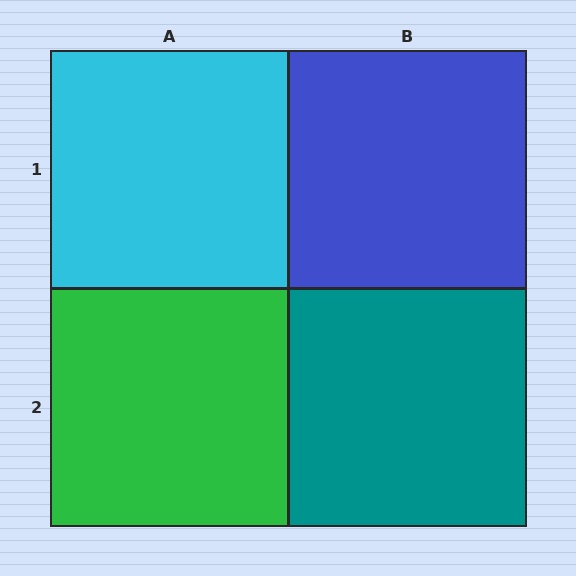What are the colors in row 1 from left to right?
Cyan, blue.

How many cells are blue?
1 cell is blue.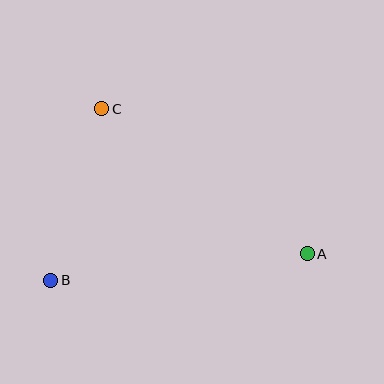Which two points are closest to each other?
Points B and C are closest to each other.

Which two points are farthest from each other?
Points A and B are farthest from each other.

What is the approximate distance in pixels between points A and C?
The distance between A and C is approximately 251 pixels.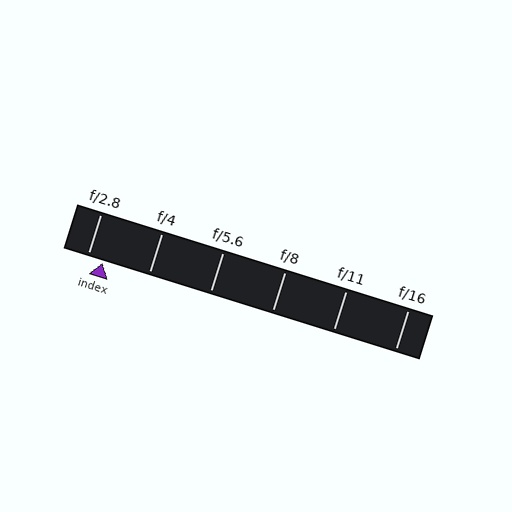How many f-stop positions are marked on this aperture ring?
There are 6 f-stop positions marked.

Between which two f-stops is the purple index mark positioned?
The index mark is between f/2.8 and f/4.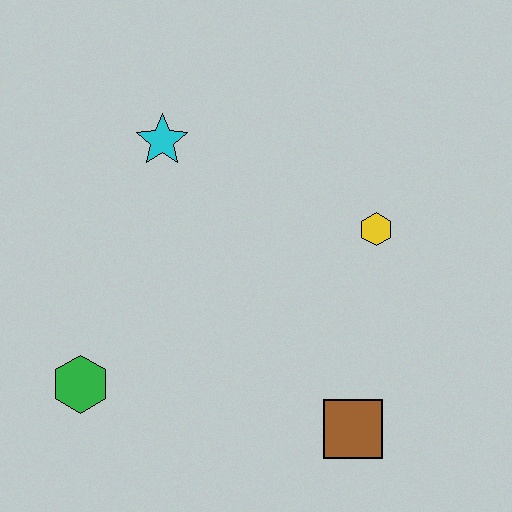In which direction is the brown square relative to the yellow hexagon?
The brown square is below the yellow hexagon.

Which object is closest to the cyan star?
The yellow hexagon is closest to the cyan star.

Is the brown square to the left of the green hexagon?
No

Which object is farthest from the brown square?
The cyan star is farthest from the brown square.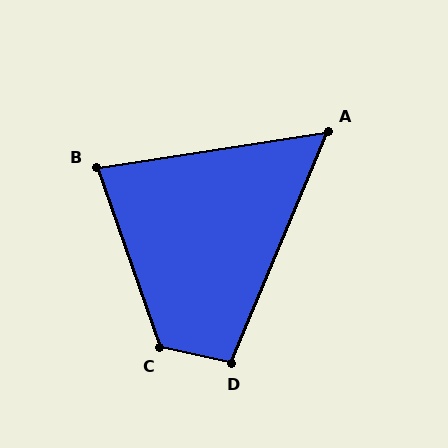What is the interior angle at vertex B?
Approximately 80 degrees (acute).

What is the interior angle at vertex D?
Approximately 100 degrees (obtuse).